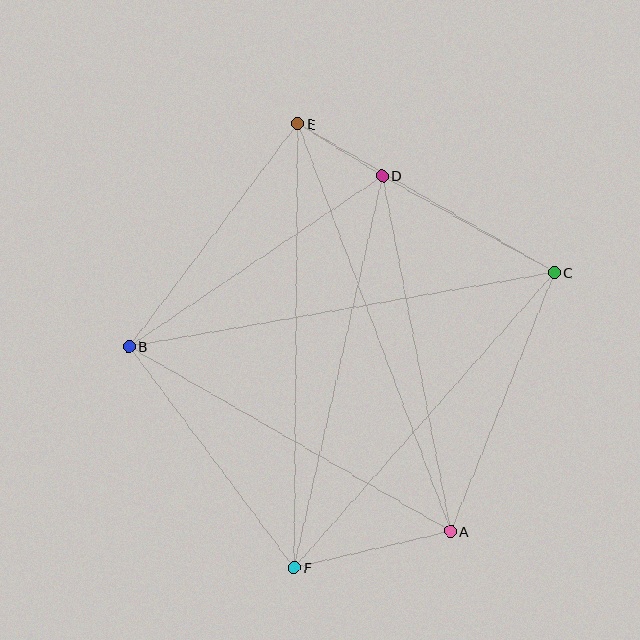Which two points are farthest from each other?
Points E and F are farthest from each other.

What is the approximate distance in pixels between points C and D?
The distance between C and D is approximately 197 pixels.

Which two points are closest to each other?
Points D and E are closest to each other.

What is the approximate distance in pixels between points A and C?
The distance between A and C is approximately 279 pixels.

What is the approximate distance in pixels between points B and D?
The distance between B and D is approximately 306 pixels.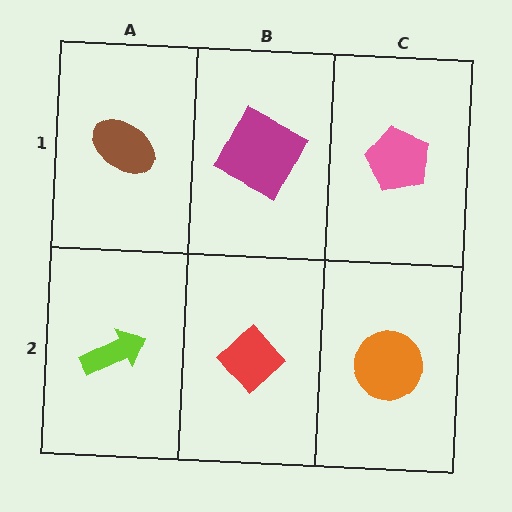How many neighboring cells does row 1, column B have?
3.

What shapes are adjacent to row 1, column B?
A red diamond (row 2, column B), a brown ellipse (row 1, column A), a pink pentagon (row 1, column C).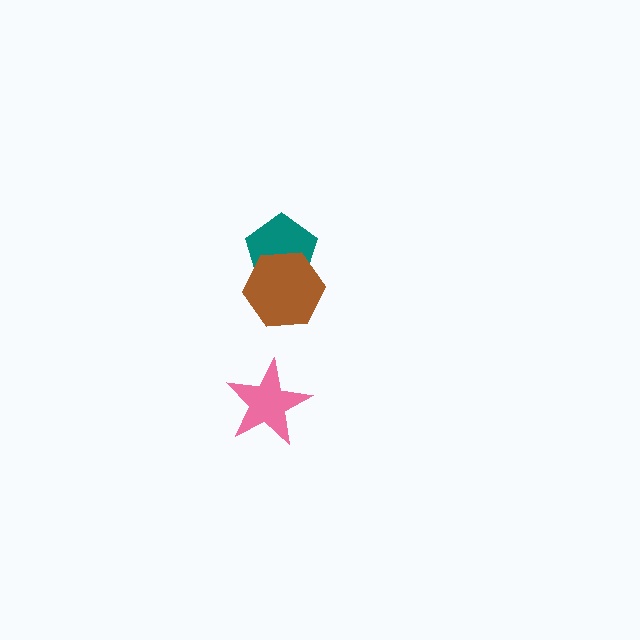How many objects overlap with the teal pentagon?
1 object overlaps with the teal pentagon.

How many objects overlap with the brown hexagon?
1 object overlaps with the brown hexagon.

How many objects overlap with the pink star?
0 objects overlap with the pink star.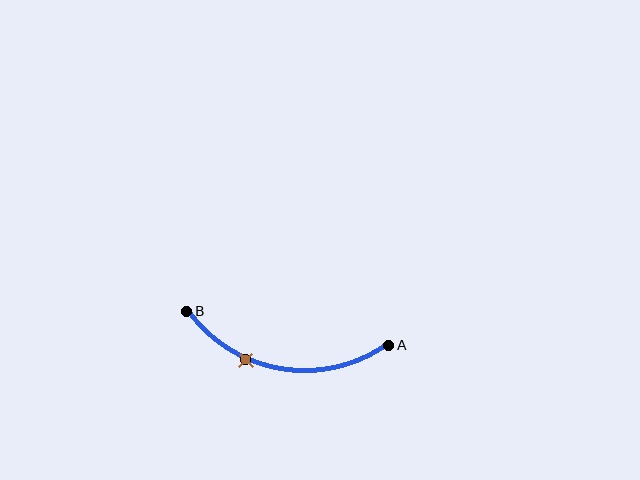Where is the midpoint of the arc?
The arc midpoint is the point on the curve farthest from the straight line joining A and B. It sits below that line.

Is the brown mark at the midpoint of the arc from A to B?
No. The brown mark lies on the arc but is closer to endpoint B. The arc midpoint would be at the point on the curve equidistant along the arc from both A and B.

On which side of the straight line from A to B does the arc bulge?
The arc bulges below the straight line connecting A and B.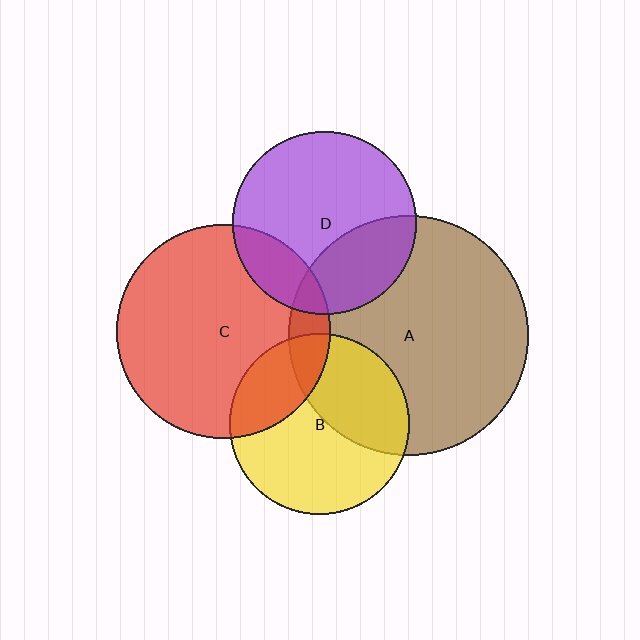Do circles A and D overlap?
Yes.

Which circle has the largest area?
Circle A (brown).